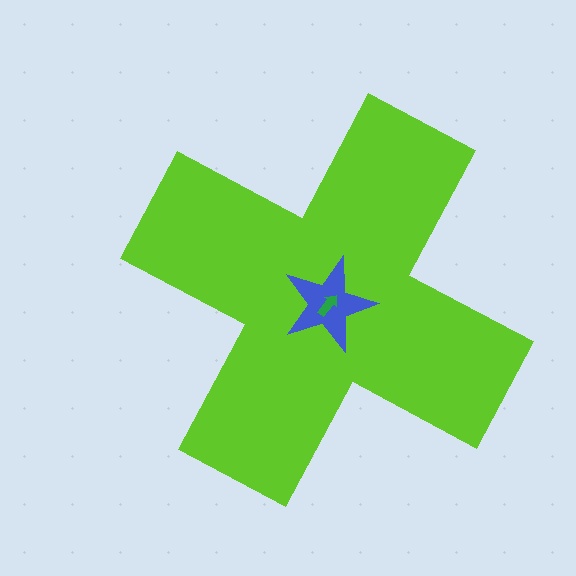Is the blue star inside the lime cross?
Yes.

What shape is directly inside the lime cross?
The blue star.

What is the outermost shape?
The lime cross.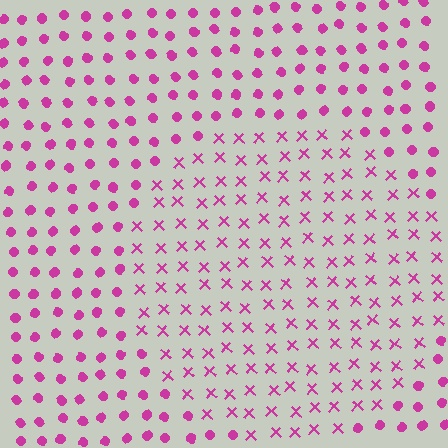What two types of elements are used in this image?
The image uses X marks inside the circle region and circles outside it.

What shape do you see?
I see a circle.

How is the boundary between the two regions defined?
The boundary is defined by a change in element shape: X marks inside vs. circles outside. All elements share the same color and spacing.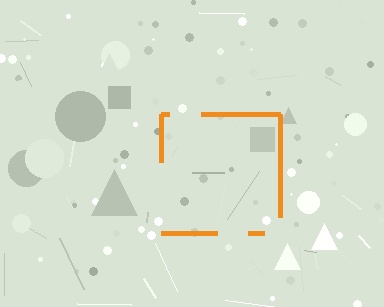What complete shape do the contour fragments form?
The contour fragments form a square.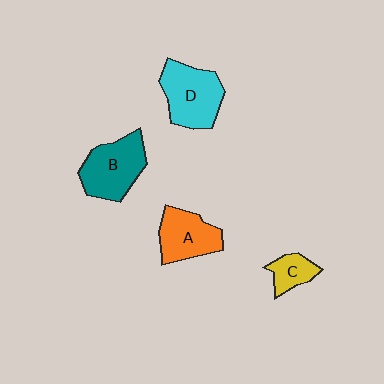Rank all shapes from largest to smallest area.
From largest to smallest: D (cyan), B (teal), A (orange), C (yellow).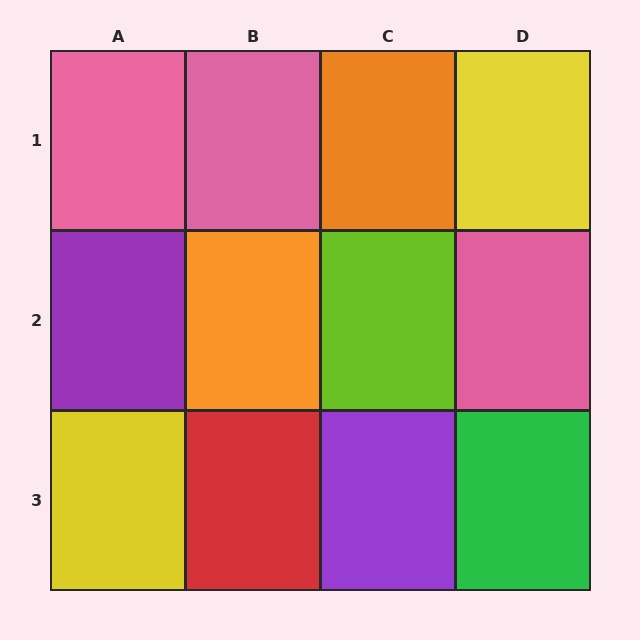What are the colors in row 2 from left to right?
Purple, orange, lime, pink.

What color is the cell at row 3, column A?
Yellow.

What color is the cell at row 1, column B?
Pink.